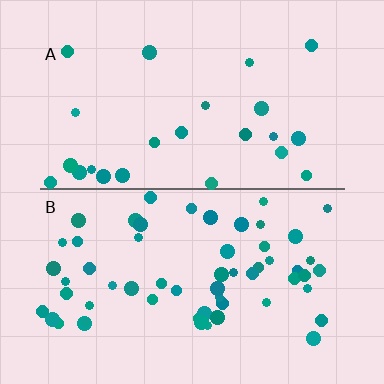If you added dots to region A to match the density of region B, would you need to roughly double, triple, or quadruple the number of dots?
Approximately double.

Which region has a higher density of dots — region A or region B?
B (the bottom).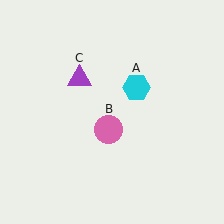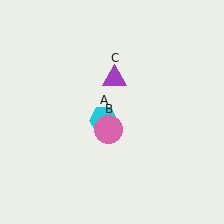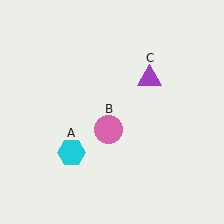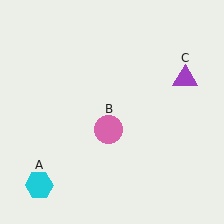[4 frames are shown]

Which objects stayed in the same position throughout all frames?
Pink circle (object B) remained stationary.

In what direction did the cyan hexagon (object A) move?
The cyan hexagon (object A) moved down and to the left.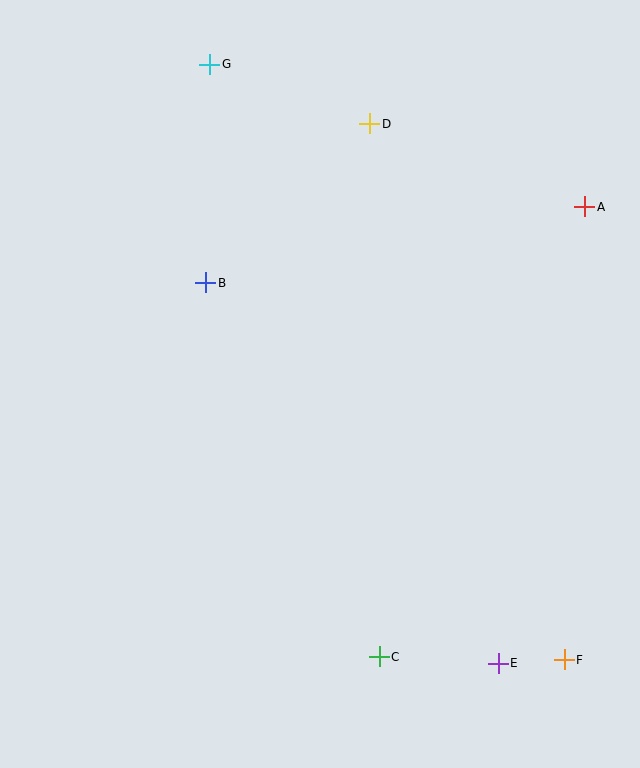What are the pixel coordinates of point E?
Point E is at (498, 663).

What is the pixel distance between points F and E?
The distance between F and E is 66 pixels.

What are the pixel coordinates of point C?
Point C is at (379, 657).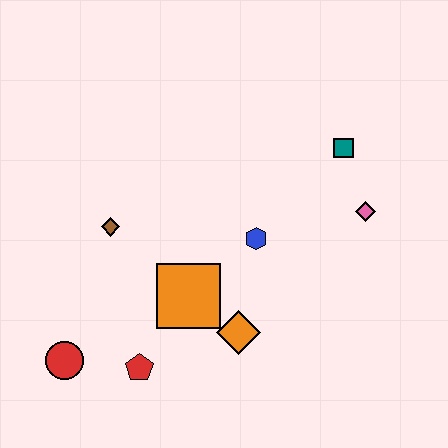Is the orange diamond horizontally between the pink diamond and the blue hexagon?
No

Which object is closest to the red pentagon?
The red circle is closest to the red pentagon.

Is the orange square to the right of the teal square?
No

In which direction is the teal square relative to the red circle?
The teal square is to the right of the red circle.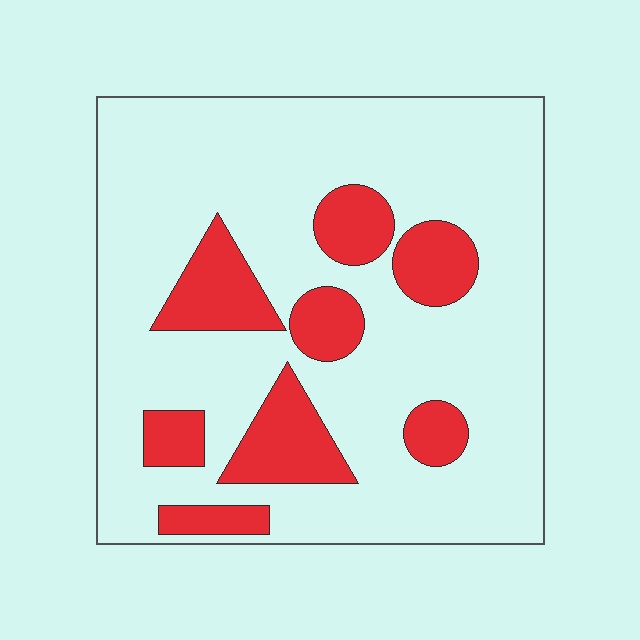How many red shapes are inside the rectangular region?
8.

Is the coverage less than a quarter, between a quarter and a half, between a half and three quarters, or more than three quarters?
Less than a quarter.